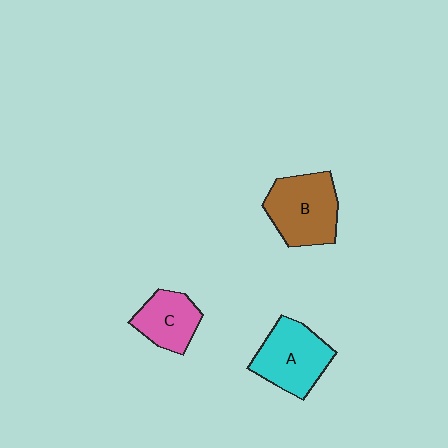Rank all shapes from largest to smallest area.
From largest to smallest: B (brown), A (cyan), C (pink).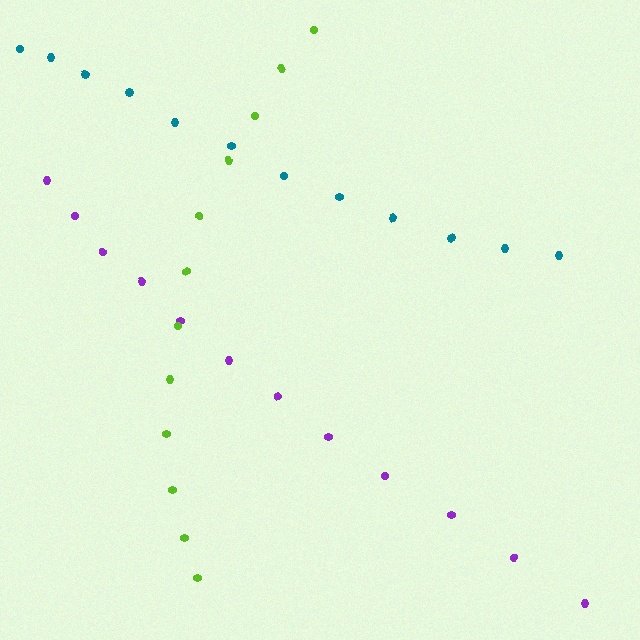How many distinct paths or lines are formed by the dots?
There are 3 distinct paths.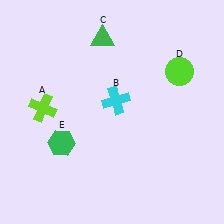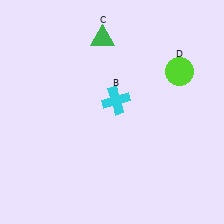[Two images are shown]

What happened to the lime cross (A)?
The lime cross (A) was removed in Image 2. It was in the top-left area of Image 1.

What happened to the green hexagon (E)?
The green hexagon (E) was removed in Image 2. It was in the bottom-left area of Image 1.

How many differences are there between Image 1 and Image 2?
There are 2 differences between the two images.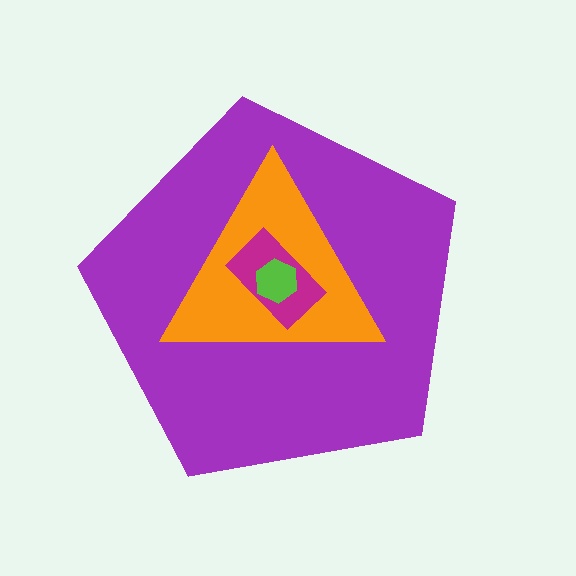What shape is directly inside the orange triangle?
The magenta rectangle.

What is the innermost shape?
The lime hexagon.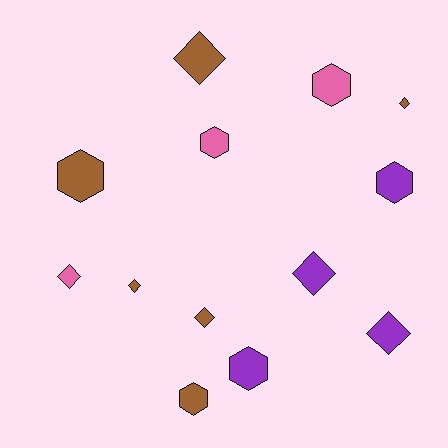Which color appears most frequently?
Brown, with 6 objects.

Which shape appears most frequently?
Diamond, with 7 objects.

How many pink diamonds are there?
There is 1 pink diamond.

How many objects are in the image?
There are 13 objects.